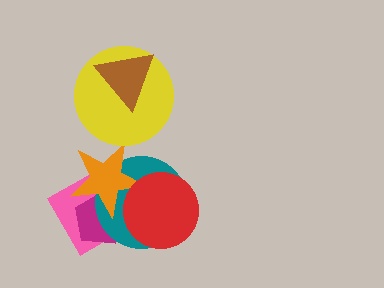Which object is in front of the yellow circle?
The brown triangle is in front of the yellow circle.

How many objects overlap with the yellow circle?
1 object overlaps with the yellow circle.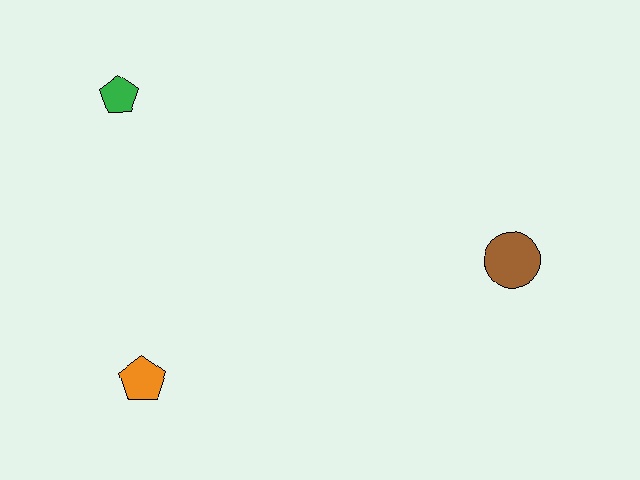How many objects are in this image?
There are 3 objects.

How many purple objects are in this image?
There are no purple objects.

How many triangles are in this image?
There are no triangles.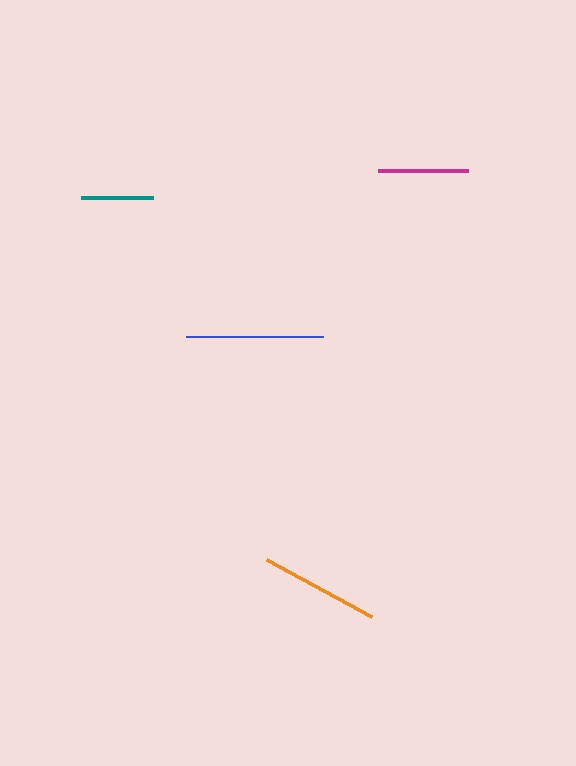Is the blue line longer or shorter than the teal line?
The blue line is longer than the teal line.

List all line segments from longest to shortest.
From longest to shortest: blue, orange, magenta, teal.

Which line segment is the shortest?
The teal line is the shortest at approximately 72 pixels.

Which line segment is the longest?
The blue line is the longest at approximately 137 pixels.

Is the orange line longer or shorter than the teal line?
The orange line is longer than the teal line.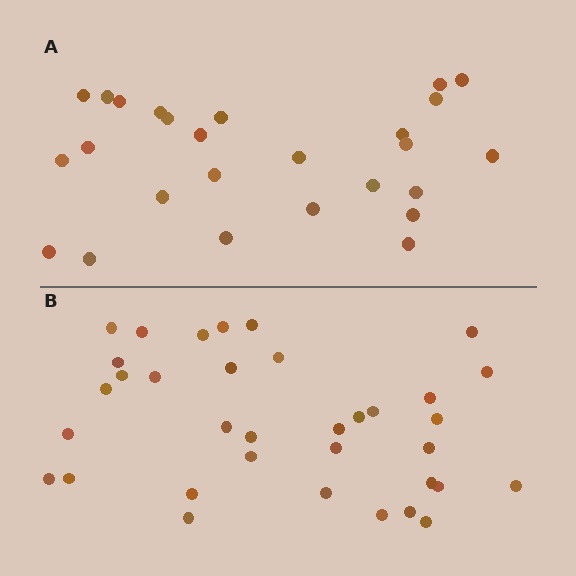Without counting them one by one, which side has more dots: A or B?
Region B (the bottom region) has more dots.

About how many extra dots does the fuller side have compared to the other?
Region B has roughly 8 or so more dots than region A.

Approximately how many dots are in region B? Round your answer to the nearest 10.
About 40 dots. (The exact count is 35, which rounds to 40.)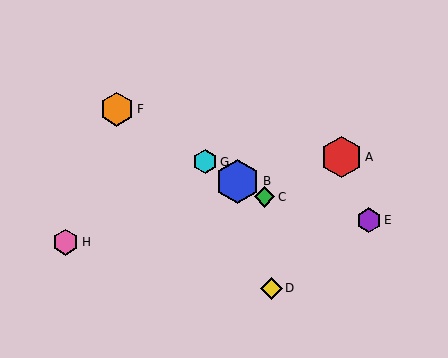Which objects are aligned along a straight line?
Objects B, C, F, G are aligned along a straight line.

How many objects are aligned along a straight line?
4 objects (B, C, F, G) are aligned along a straight line.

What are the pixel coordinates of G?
Object G is at (205, 162).